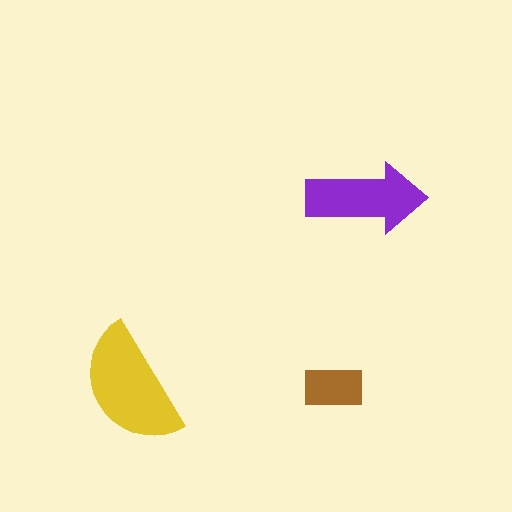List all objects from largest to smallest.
The yellow semicircle, the purple arrow, the brown rectangle.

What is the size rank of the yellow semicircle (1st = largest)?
1st.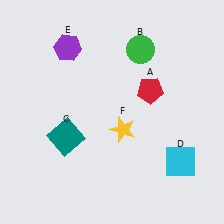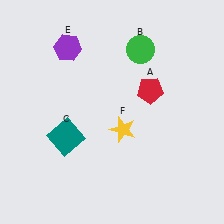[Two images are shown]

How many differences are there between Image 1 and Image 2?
There is 1 difference between the two images.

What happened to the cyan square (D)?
The cyan square (D) was removed in Image 2. It was in the bottom-right area of Image 1.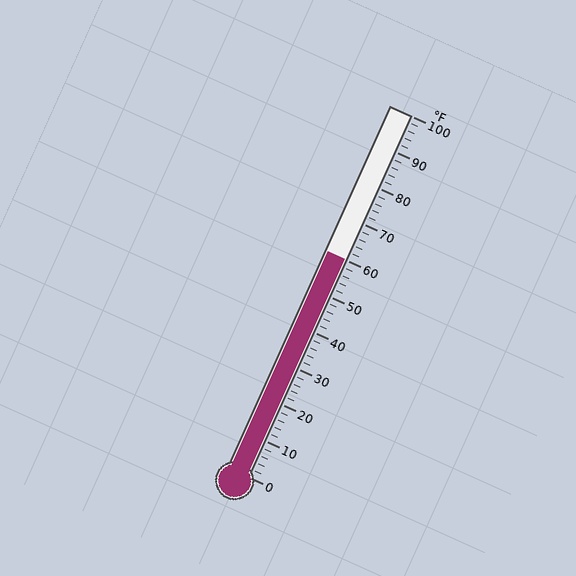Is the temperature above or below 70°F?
The temperature is below 70°F.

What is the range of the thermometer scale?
The thermometer scale ranges from 0°F to 100°F.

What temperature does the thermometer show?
The thermometer shows approximately 60°F.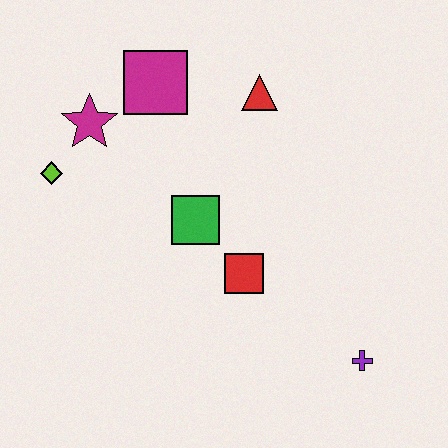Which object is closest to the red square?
The green square is closest to the red square.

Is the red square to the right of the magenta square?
Yes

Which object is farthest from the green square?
The purple cross is farthest from the green square.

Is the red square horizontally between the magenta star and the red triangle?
Yes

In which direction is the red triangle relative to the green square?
The red triangle is above the green square.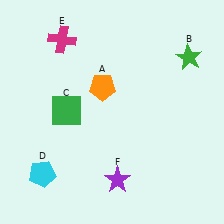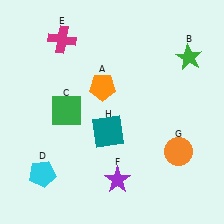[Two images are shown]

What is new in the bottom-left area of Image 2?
A teal square (H) was added in the bottom-left area of Image 2.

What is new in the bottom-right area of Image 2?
An orange circle (G) was added in the bottom-right area of Image 2.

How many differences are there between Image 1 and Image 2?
There are 2 differences between the two images.